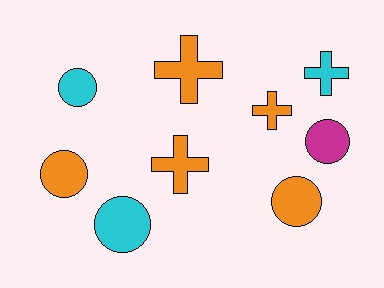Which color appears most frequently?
Orange, with 5 objects.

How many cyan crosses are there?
There is 1 cyan cross.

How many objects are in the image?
There are 9 objects.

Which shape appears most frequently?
Circle, with 5 objects.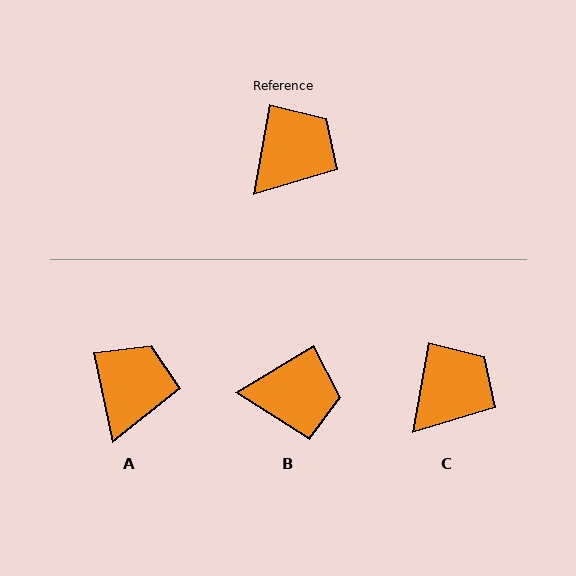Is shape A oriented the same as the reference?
No, it is off by about 22 degrees.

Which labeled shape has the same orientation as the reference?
C.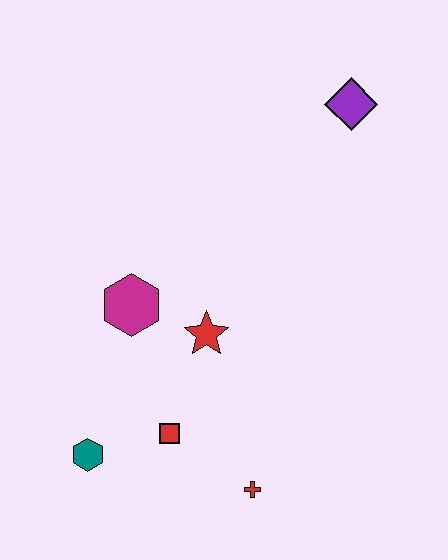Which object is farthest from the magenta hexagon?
The purple diamond is farthest from the magenta hexagon.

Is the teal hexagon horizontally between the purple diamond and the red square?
No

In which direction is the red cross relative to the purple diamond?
The red cross is below the purple diamond.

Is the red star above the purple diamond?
No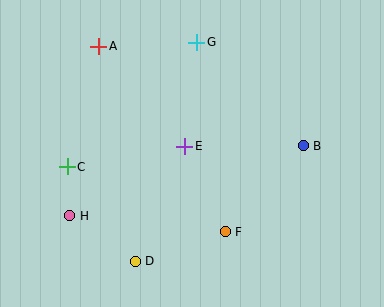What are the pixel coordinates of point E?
Point E is at (185, 146).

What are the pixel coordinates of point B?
Point B is at (303, 146).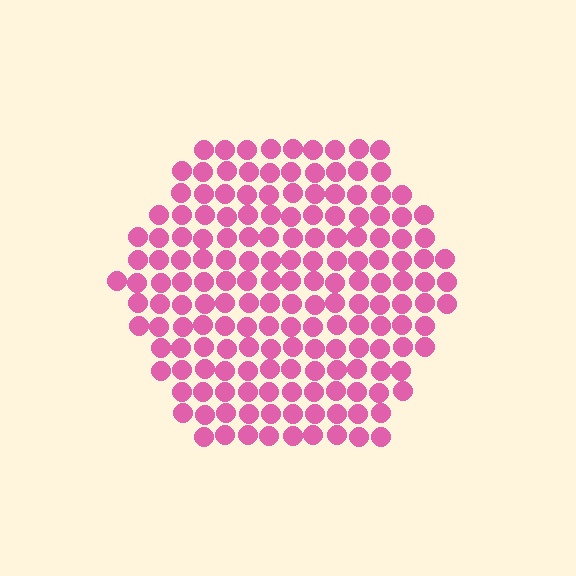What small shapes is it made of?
It is made of small circles.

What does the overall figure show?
The overall figure shows a hexagon.